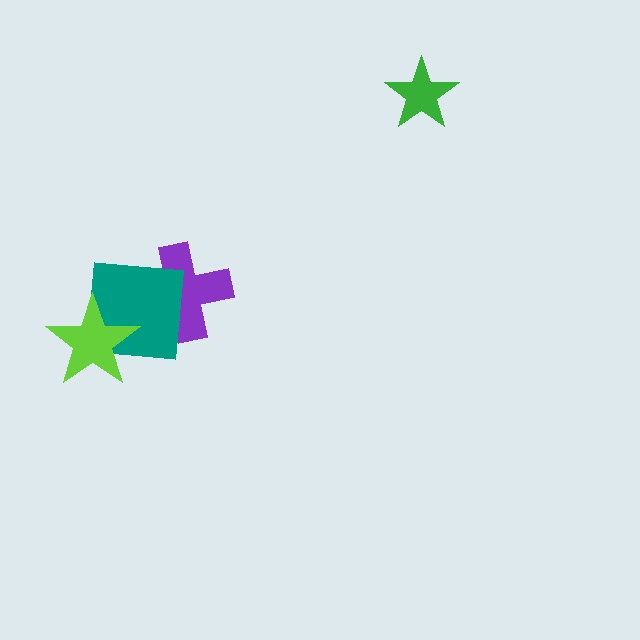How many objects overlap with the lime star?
1 object overlaps with the lime star.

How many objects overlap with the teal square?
2 objects overlap with the teal square.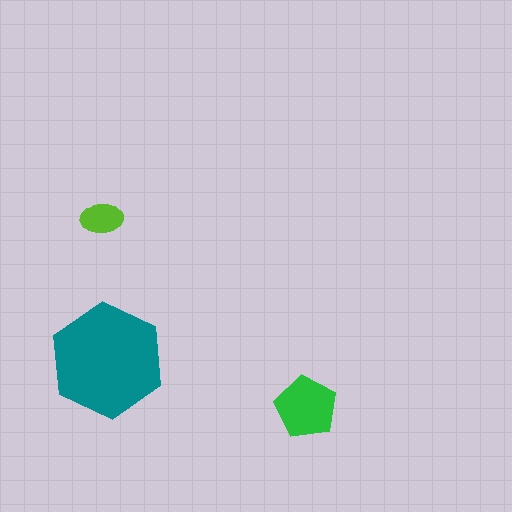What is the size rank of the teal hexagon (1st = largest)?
1st.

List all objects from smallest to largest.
The lime ellipse, the green pentagon, the teal hexagon.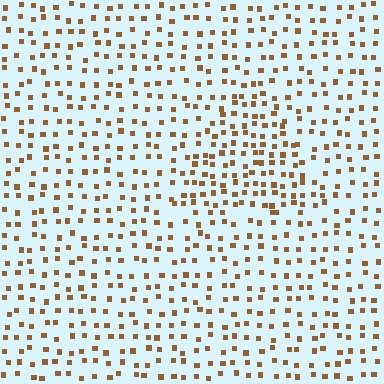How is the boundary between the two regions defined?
The boundary is defined by a change in element density (approximately 1.6x ratio). All elements are the same color, size, and shape.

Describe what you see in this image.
The image contains small brown elements arranged at two different densities. A triangle-shaped region is visible where the elements are more densely packed than the surrounding area.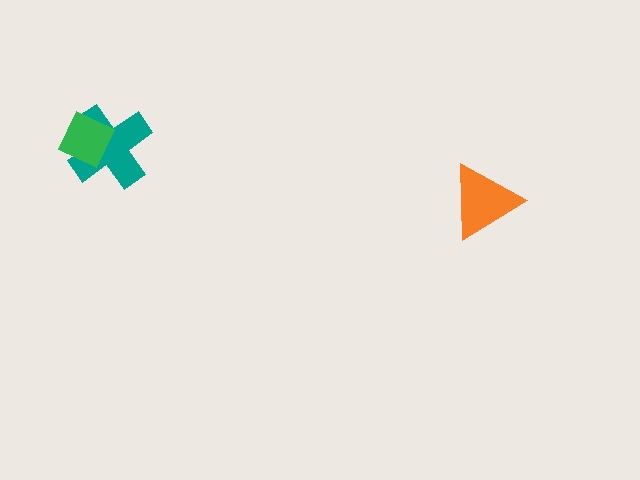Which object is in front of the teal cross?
The green diamond is in front of the teal cross.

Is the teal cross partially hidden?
Yes, it is partially covered by another shape.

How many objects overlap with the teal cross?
1 object overlaps with the teal cross.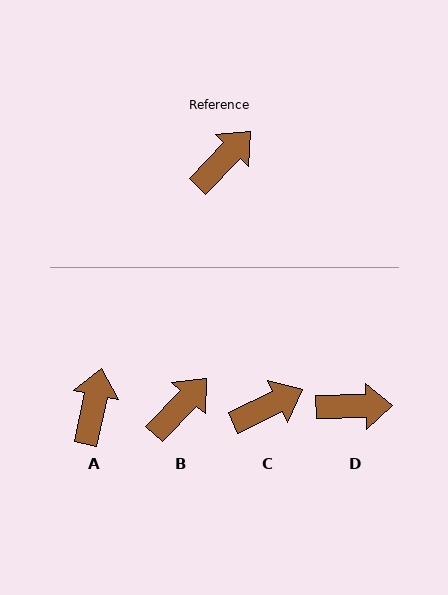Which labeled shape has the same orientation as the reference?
B.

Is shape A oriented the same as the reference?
No, it is off by about 32 degrees.